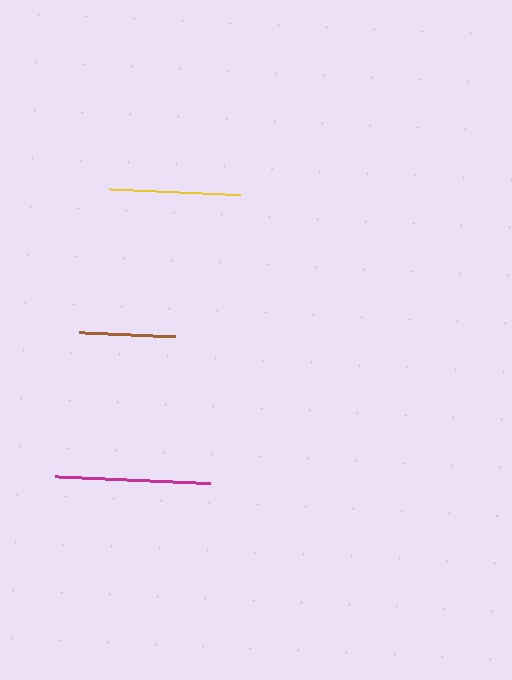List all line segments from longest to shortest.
From longest to shortest: magenta, yellow, brown.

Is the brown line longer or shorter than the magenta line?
The magenta line is longer than the brown line.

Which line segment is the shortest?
The brown line is the shortest at approximately 96 pixels.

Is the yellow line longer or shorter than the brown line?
The yellow line is longer than the brown line.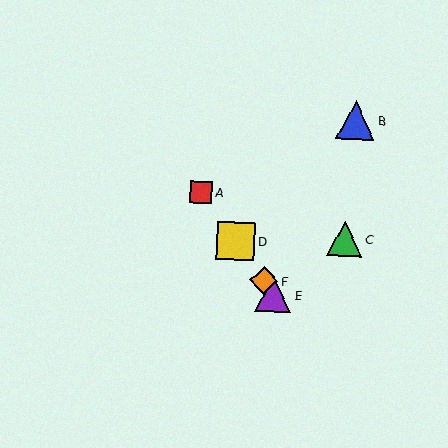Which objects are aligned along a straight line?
Objects A, D, E, F are aligned along a straight line.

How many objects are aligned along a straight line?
4 objects (A, D, E, F) are aligned along a straight line.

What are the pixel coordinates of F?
Object F is at (264, 281).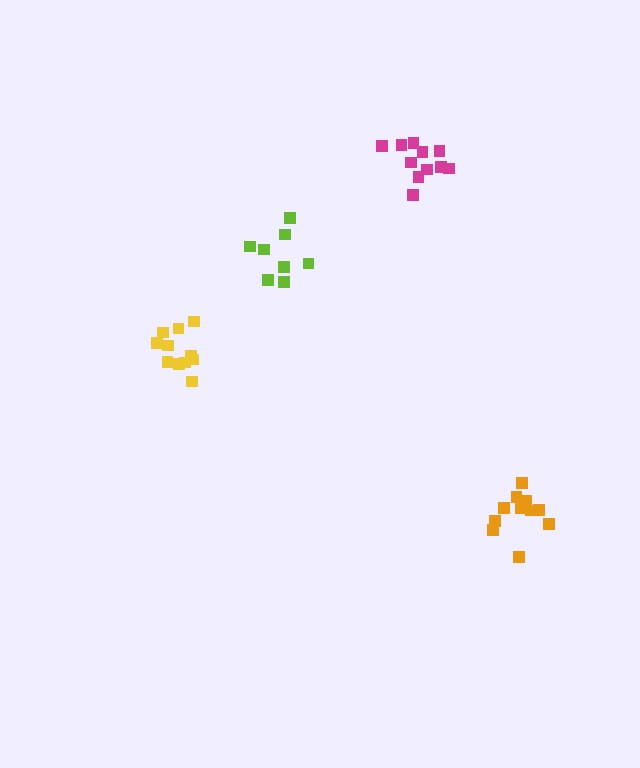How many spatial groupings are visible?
There are 4 spatial groupings.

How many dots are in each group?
Group 1: 11 dots, Group 2: 8 dots, Group 3: 11 dots, Group 4: 11 dots (41 total).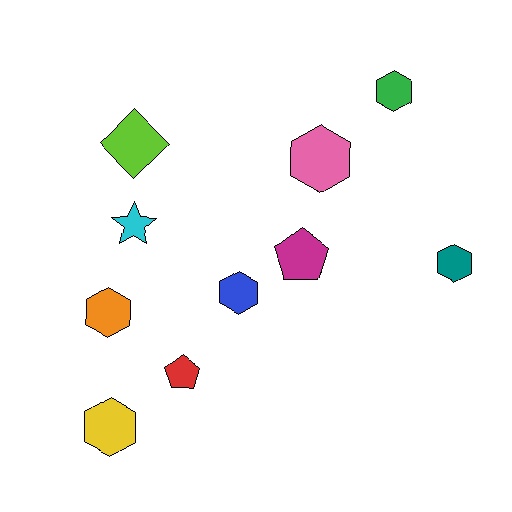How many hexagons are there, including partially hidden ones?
There are 6 hexagons.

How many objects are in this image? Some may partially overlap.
There are 10 objects.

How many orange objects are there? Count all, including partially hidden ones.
There is 1 orange object.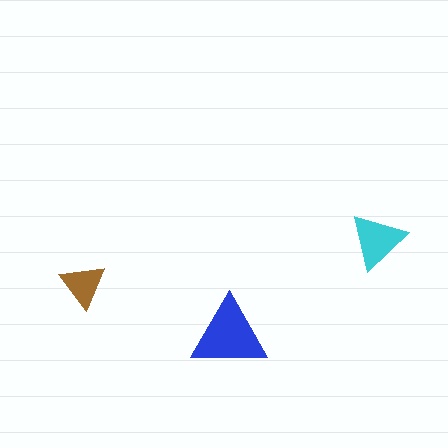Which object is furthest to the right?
The cyan triangle is rightmost.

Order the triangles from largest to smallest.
the blue one, the cyan one, the brown one.